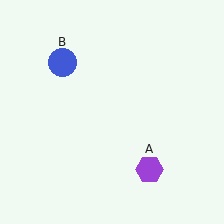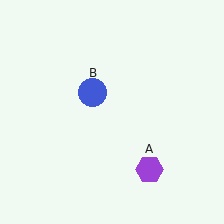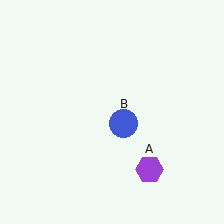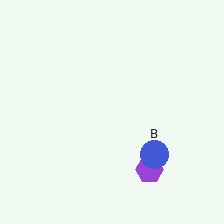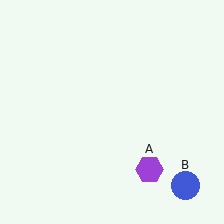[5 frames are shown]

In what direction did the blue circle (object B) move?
The blue circle (object B) moved down and to the right.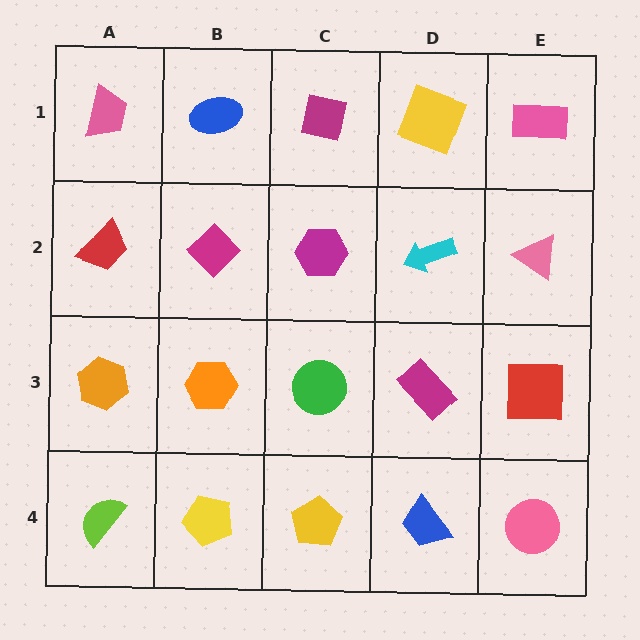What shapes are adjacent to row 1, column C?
A magenta hexagon (row 2, column C), a blue ellipse (row 1, column B), a yellow square (row 1, column D).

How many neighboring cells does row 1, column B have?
3.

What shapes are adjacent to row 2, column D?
A yellow square (row 1, column D), a magenta rectangle (row 3, column D), a magenta hexagon (row 2, column C), a pink triangle (row 2, column E).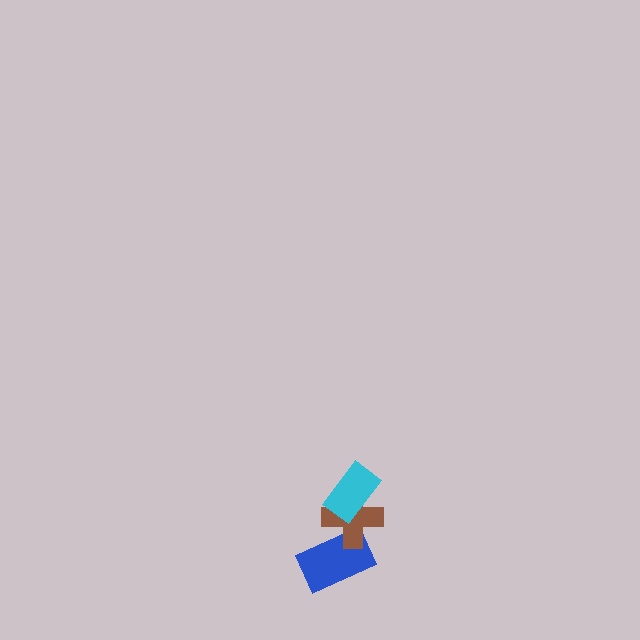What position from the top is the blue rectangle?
The blue rectangle is 3rd from the top.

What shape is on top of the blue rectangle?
The brown cross is on top of the blue rectangle.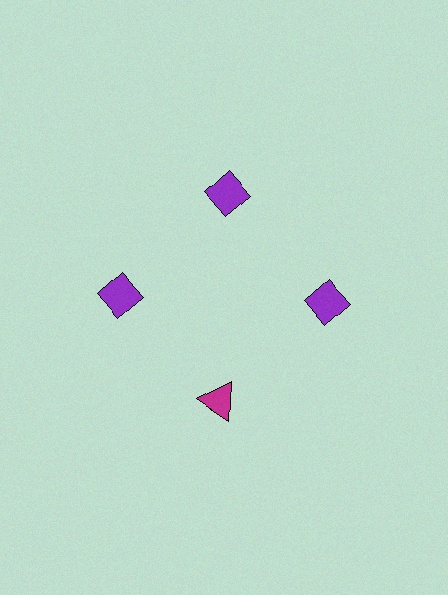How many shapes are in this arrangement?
There are 4 shapes arranged in a ring pattern.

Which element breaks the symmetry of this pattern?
The magenta triangle at roughly the 6 o'clock position breaks the symmetry. All other shapes are purple diamonds.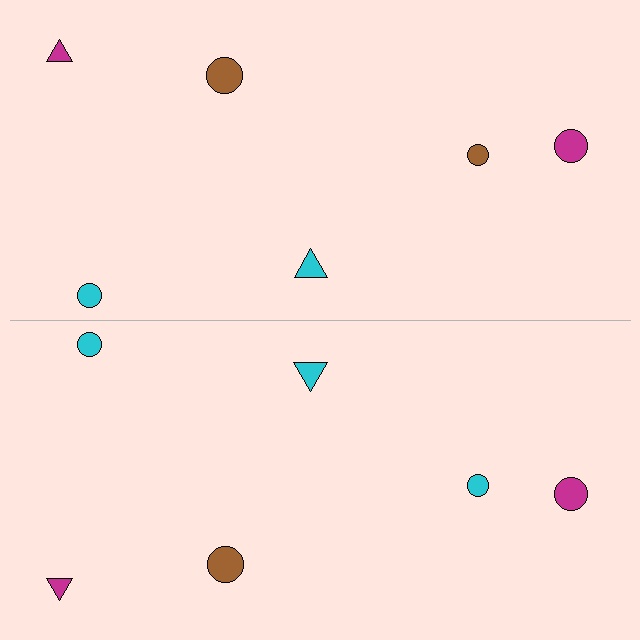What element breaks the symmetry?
The cyan circle on the bottom side breaks the symmetry — its mirror counterpart is brown.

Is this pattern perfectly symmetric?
No, the pattern is not perfectly symmetric. The cyan circle on the bottom side breaks the symmetry — its mirror counterpart is brown.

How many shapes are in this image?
There are 12 shapes in this image.